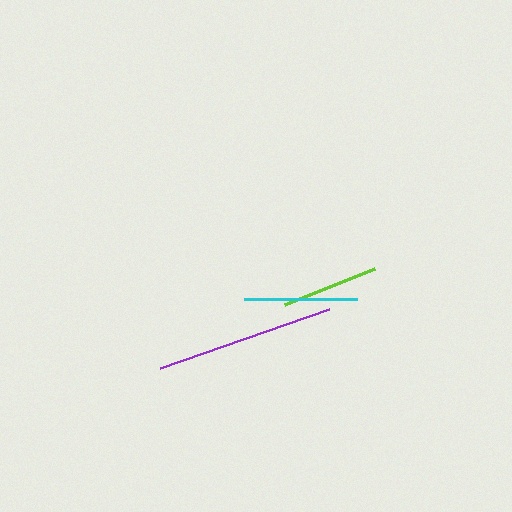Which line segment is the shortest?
The lime line is the shortest at approximately 96 pixels.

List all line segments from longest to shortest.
From longest to shortest: purple, cyan, lime.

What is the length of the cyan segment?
The cyan segment is approximately 112 pixels long.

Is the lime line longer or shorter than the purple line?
The purple line is longer than the lime line.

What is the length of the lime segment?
The lime segment is approximately 96 pixels long.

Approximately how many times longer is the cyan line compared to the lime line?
The cyan line is approximately 1.2 times the length of the lime line.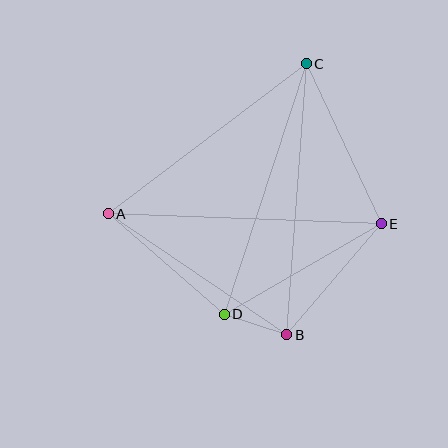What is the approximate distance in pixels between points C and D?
The distance between C and D is approximately 264 pixels.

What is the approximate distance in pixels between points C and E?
The distance between C and E is approximately 177 pixels.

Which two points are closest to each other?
Points B and D are closest to each other.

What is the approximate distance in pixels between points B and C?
The distance between B and C is approximately 271 pixels.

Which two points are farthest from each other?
Points A and E are farthest from each other.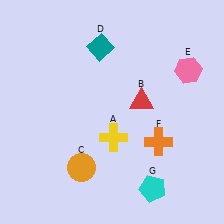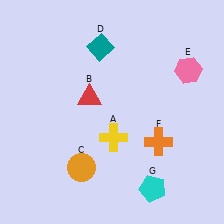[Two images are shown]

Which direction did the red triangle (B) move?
The red triangle (B) moved left.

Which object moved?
The red triangle (B) moved left.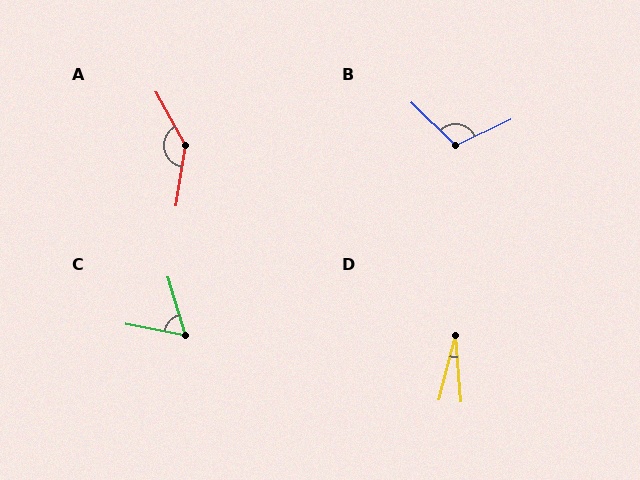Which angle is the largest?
A, at approximately 142 degrees.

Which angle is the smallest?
D, at approximately 20 degrees.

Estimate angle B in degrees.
Approximately 110 degrees.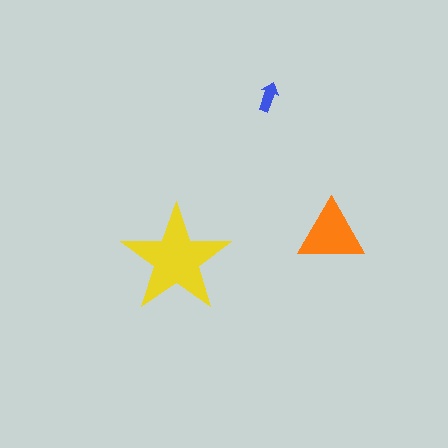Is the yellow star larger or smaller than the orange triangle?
Larger.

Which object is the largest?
The yellow star.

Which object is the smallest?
The blue arrow.